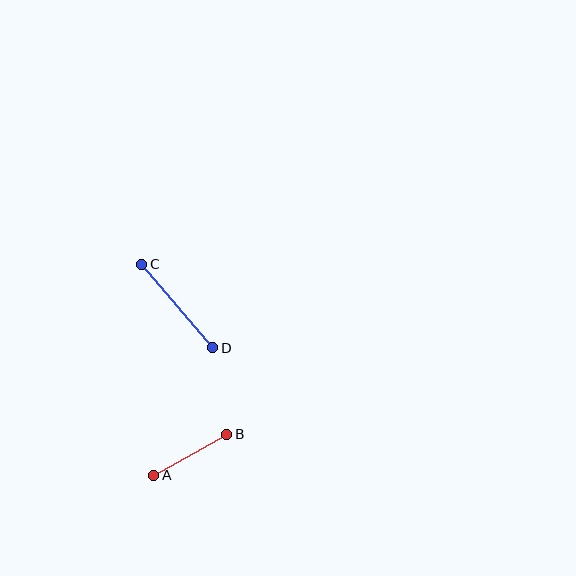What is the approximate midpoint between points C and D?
The midpoint is at approximately (177, 306) pixels.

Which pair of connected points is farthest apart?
Points C and D are farthest apart.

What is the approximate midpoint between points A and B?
The midpoint is at approximately (190, 455) pixels.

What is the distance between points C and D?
The distance is approximately 110 pixels.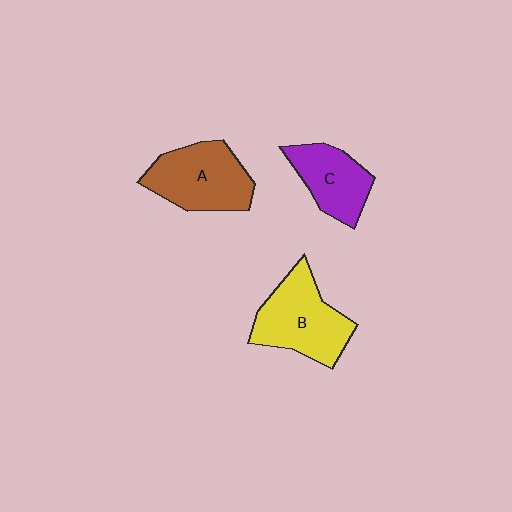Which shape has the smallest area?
Shape C (purple).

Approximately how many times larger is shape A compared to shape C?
Approximately 1.3 times.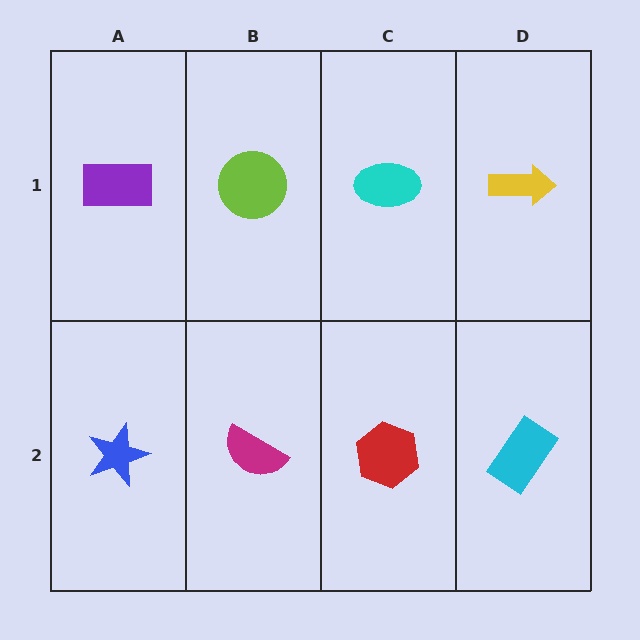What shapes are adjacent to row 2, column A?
A purple rectangle (row 1, column A), a magenta semicircle (row 2, column B).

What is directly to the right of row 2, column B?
A red hexagon.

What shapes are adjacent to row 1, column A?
A blue star (row 2, column A), a lime circle (row 1, column B).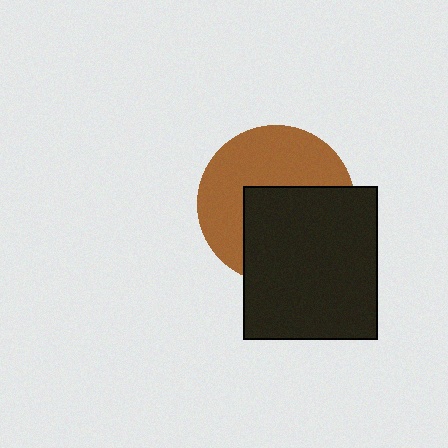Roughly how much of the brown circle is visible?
About half of it is visible (roughly 52%).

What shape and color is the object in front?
The object in front is a black rectangle.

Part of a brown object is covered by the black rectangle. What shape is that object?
It is a circle.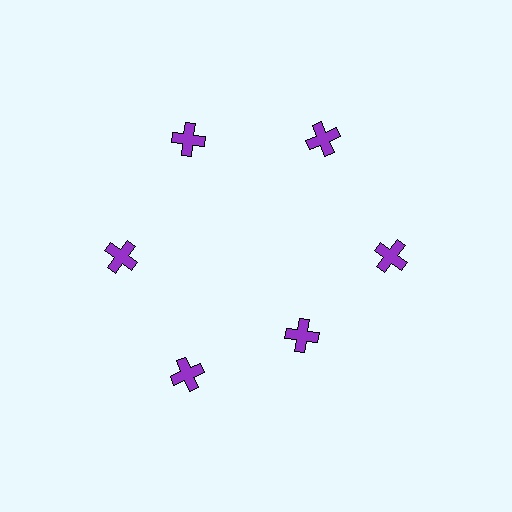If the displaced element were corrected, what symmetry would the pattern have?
It would have 6-fold rotational symmetry — the pattern would map onto itself every 60 degrees.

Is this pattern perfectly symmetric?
No. The 6 purple crosses are arranged in a ring, but one element near the 5 o'clock position is pulled inward toward the center, breaking the 6-fold rotational symmetry.